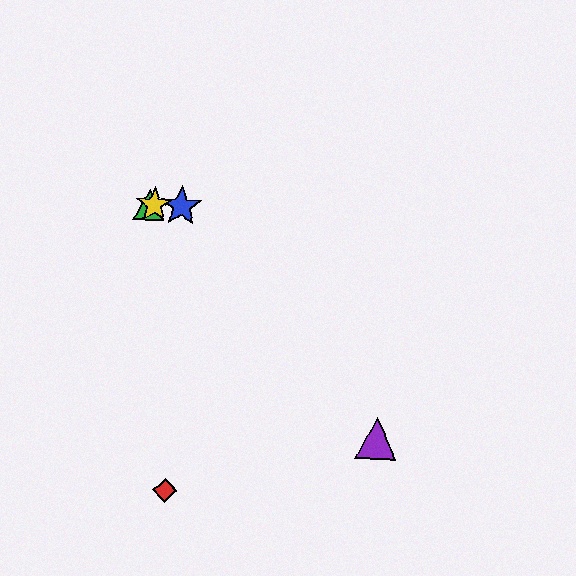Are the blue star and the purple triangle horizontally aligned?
No, the blue star is at y≈206 and the purple triangle is at y≈438.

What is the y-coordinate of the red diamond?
The red diamond is at y≈491.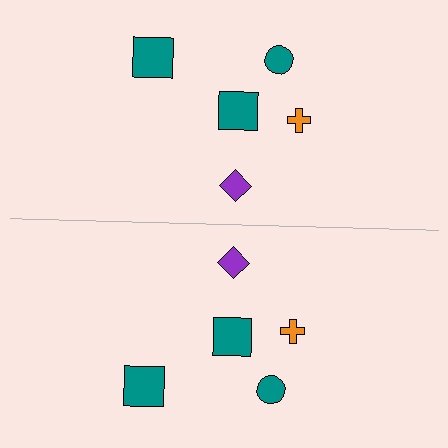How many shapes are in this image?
There are 10 shapes in this image.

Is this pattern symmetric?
Yes, this pattern has bilateral (reflection) symmetry.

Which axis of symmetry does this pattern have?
The pattern has a horizontal axis of symmetry running through the center of the image.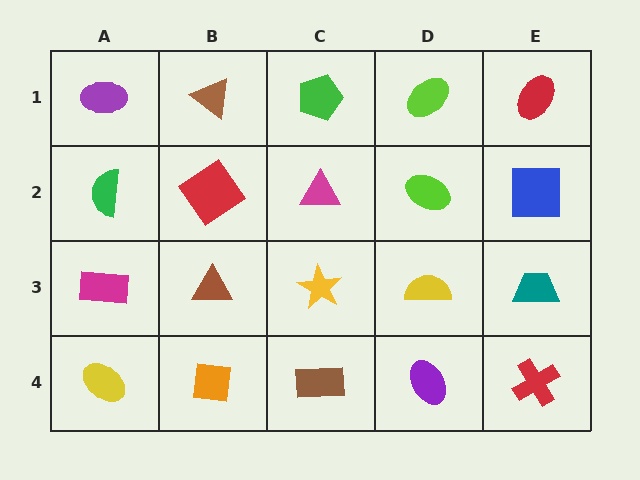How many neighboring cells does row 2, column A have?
3.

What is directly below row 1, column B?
A red diamond.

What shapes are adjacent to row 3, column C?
A magenta triangle (row 2, column C), a brown rectangle (row 4, column C), a brown triangle (row 3, column B), a yellow semicircle (row 3, column D).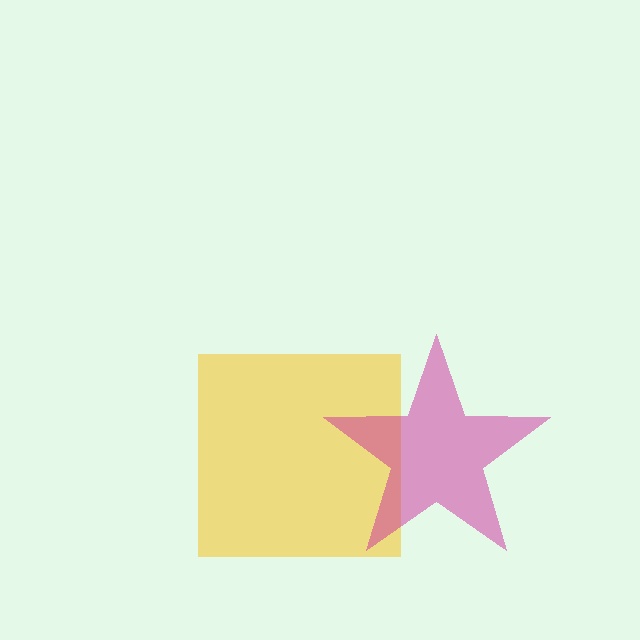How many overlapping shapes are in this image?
There are 2 overlapping shapes in the image.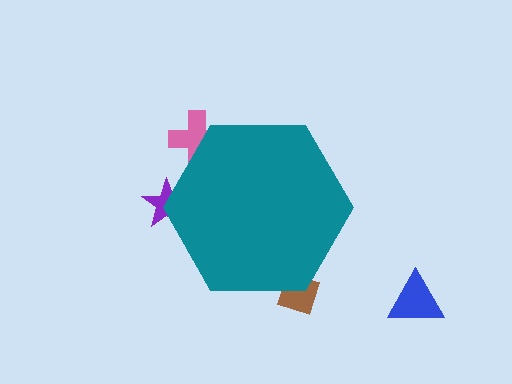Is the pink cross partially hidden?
Yes, the pink cross is partially hidden behind the teal hexagon.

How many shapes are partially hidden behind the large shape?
3 shapes are partially hidden.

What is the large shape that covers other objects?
A teal hexagon.